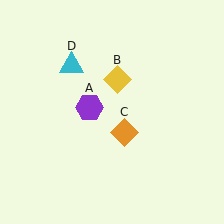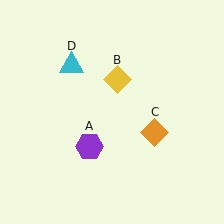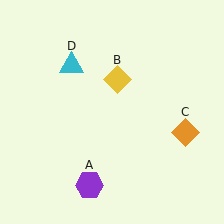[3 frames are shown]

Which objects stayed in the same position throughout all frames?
Yellow diamond (object B) and cyan triangle (object D) remained stationary.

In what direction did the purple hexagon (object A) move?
The purple hexagon (object A) moved down.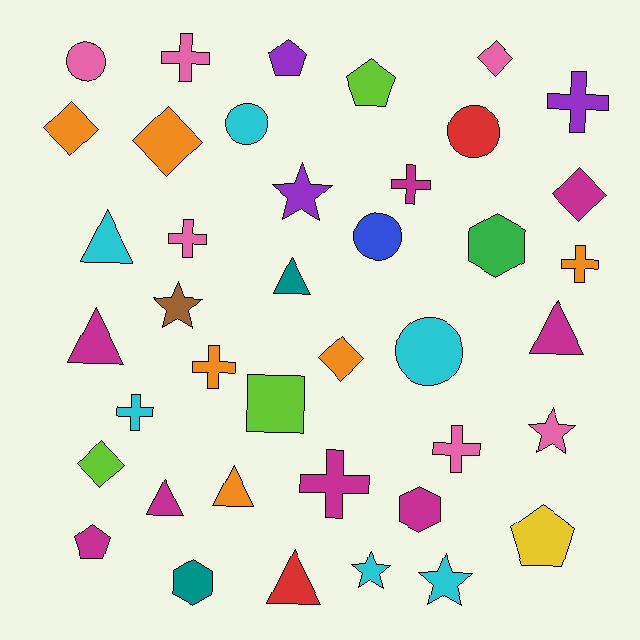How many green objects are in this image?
There is 1 green object.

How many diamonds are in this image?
There are 6 diamonds.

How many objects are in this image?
There are 40 objects.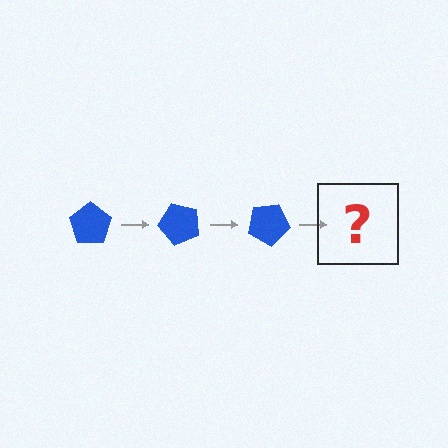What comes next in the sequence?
The next element should be a blue pentagon rotated 150 degrees.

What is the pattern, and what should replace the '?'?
The pattern is that the pentagon rotates 50 degrees each step. The '?' should be a blue pentagon rotated 150 degrees.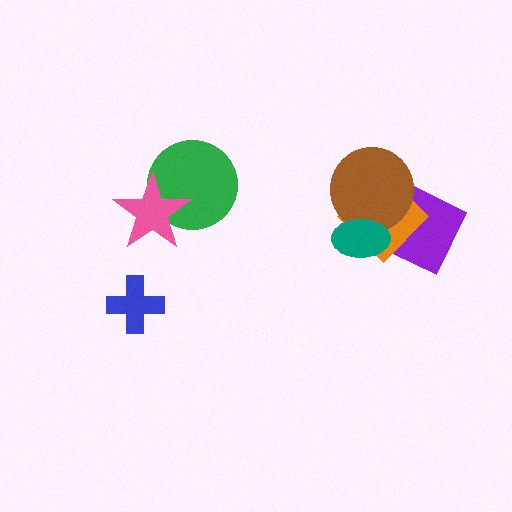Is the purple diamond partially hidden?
Yes, it is partially covered by another shape.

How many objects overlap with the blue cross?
0 objects overlap with the blue cross.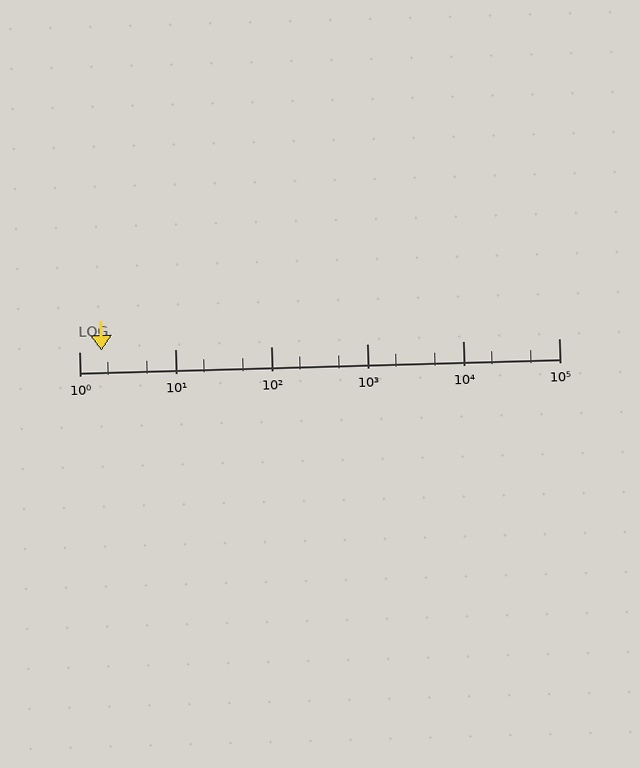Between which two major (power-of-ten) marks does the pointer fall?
The pointer is between 1 and 10.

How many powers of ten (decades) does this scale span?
The scale spans 5 decades, from 1 to 100000.